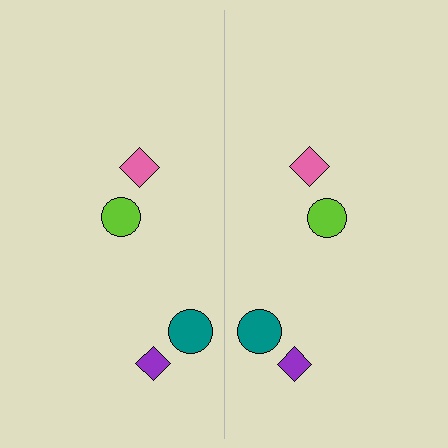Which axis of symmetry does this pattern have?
The pattern has a vertical axis of symmetry running through the center of the image.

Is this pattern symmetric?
Yes, this pattern has bilateral (reflection) symmetry.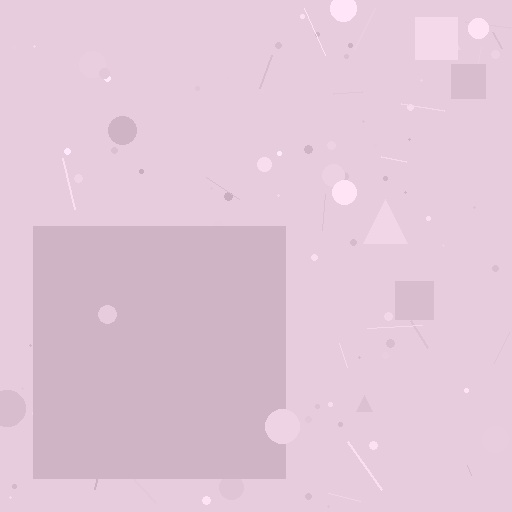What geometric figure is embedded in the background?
A square is embedded in the background.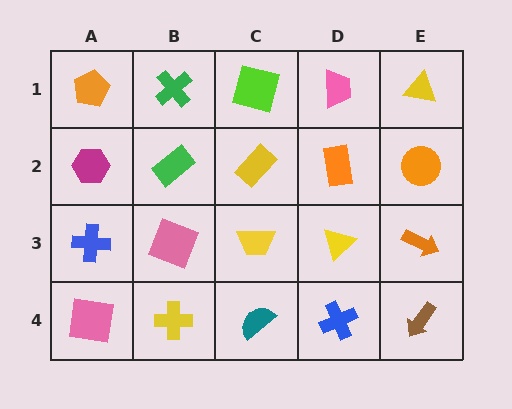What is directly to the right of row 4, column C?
A blue cross.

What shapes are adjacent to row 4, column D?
A yellow triangle (row 3, column D), a teal semicircle (row 4, column C), a brown arrow (row 4, column E).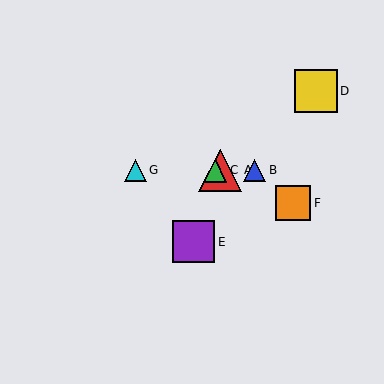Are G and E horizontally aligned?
No, G is at y≈170 and E is at y≈242.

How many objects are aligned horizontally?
4 objects (A, B, C, G) are aligned horizontally.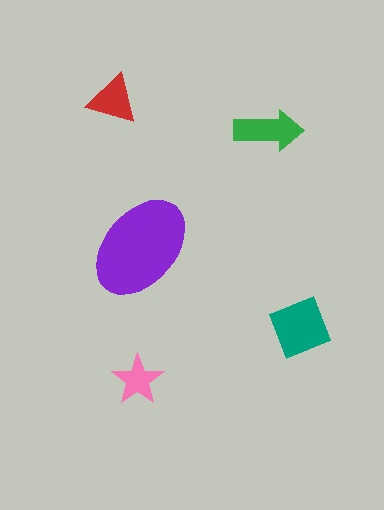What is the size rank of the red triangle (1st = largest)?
4th.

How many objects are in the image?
There are 5 objects in the image.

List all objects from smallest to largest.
The pink star, the red triangle, the green arrow, the teal diamond, the purple ellipse.